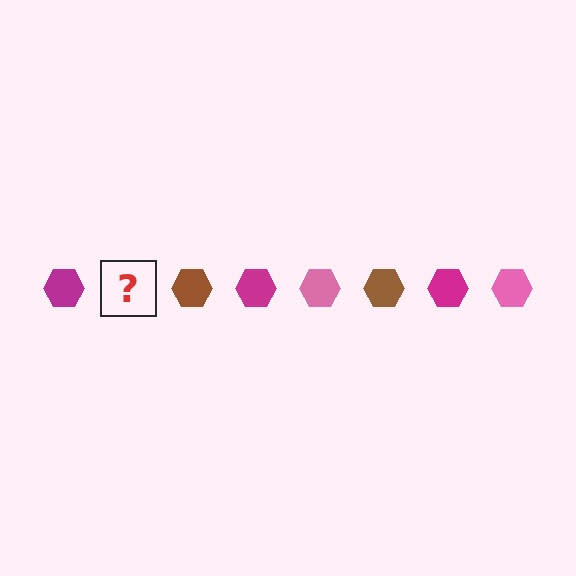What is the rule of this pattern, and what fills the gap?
The rule is that the pattern cycles through magenta, pink, brown hexagons. The gap should be filled with a pink hexagon.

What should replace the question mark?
The question mark should be replaced with a pink hexagon.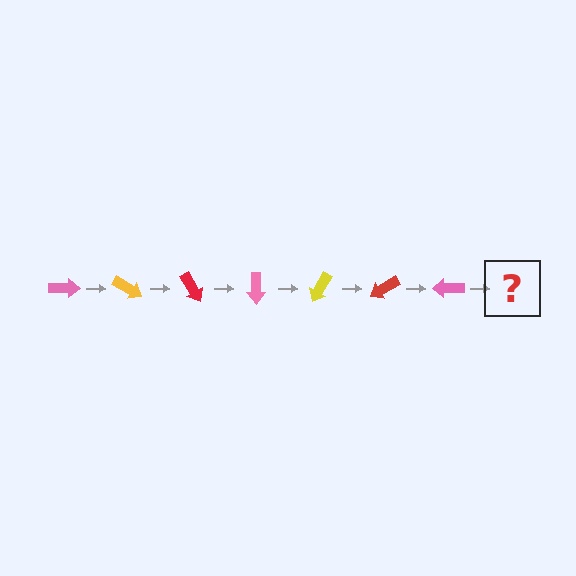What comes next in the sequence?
The next element should be a yellow arrow, rotated 210 degrees from the start.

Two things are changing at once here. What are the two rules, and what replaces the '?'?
The two rules are that it rotates 30 degrees each step and the color cycles through pink, yellow, and red. The '?' should be a yellow arrow, rotated 210 degrees from the start.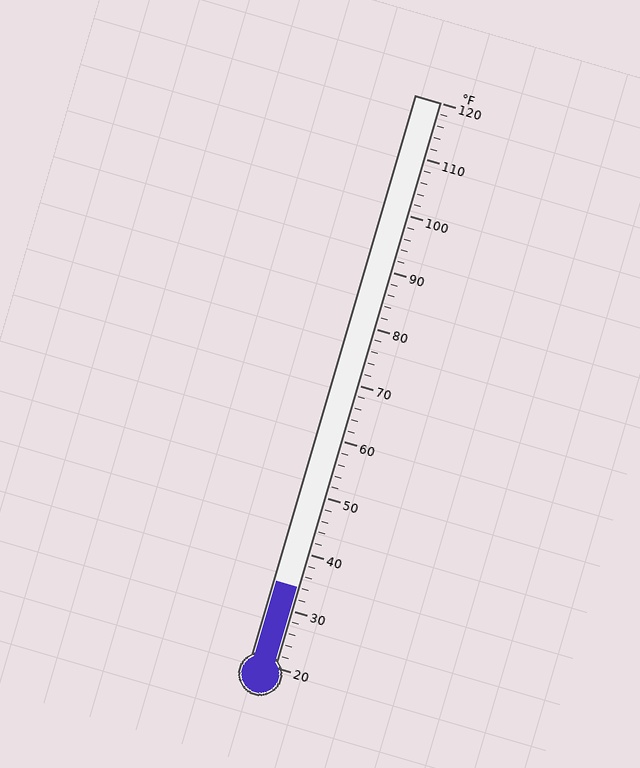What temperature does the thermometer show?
The thermometer shows approximately 34°F.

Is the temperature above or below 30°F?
The temperature is above 30°F.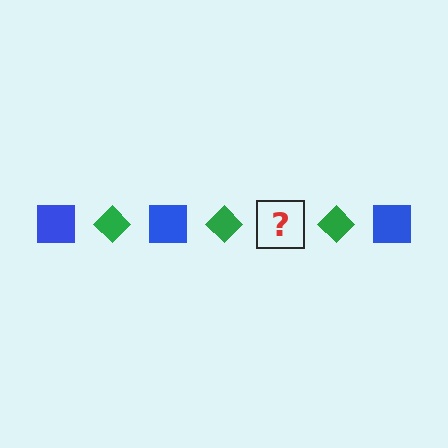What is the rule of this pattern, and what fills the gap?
The rule is that the pattern alternates between blue square and green diamond. The gap should be filled with a blue square.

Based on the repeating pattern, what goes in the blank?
The blank should be a blue square.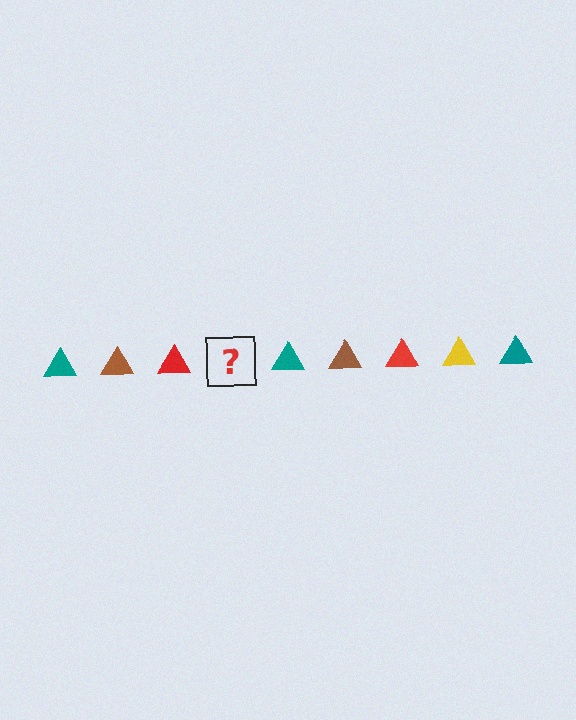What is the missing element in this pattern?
The missing element is a yellow triangle.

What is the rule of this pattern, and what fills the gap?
The rule is that the pattern cycles through teal, brown, red, yellow triangles. The gap should be filled with a yellow triangle.